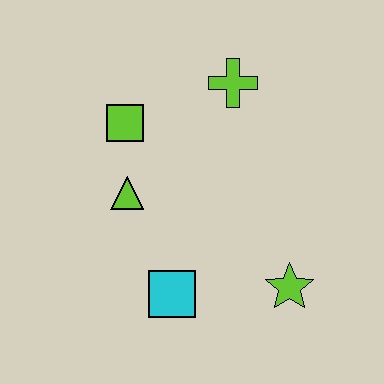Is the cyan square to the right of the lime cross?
No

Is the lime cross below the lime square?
No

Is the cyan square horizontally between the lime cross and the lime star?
No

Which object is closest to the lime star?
The cyan square is closest to the lime star.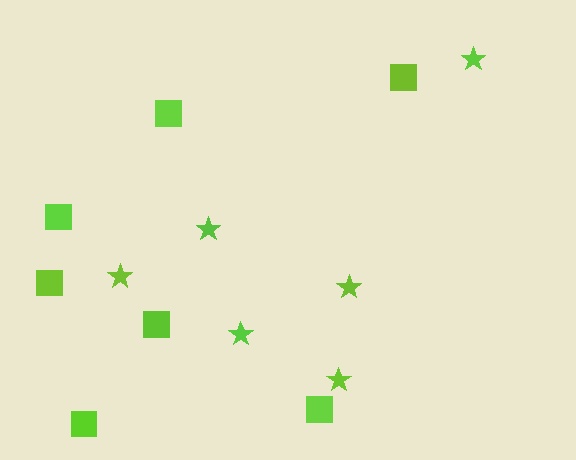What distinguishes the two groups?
There are 2 groups: one group of stars (6) and one group of squares (7).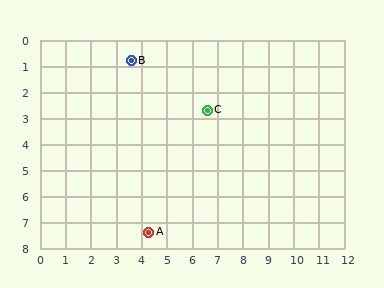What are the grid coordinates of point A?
Point A is at approximately (4.3, 7.4).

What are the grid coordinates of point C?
Point C is at approximately (6.6, 2.7).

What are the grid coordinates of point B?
Point B is at approximately (3.6, 0.8).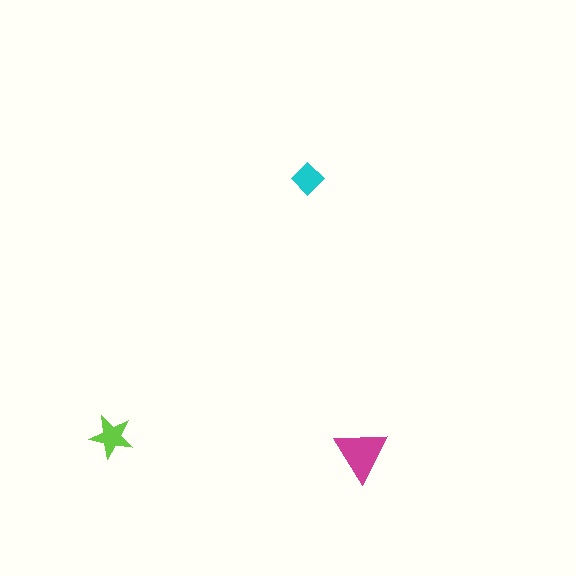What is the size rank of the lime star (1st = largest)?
2nd.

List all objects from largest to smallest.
The magenta triangle, the lime star, the cyan diamond.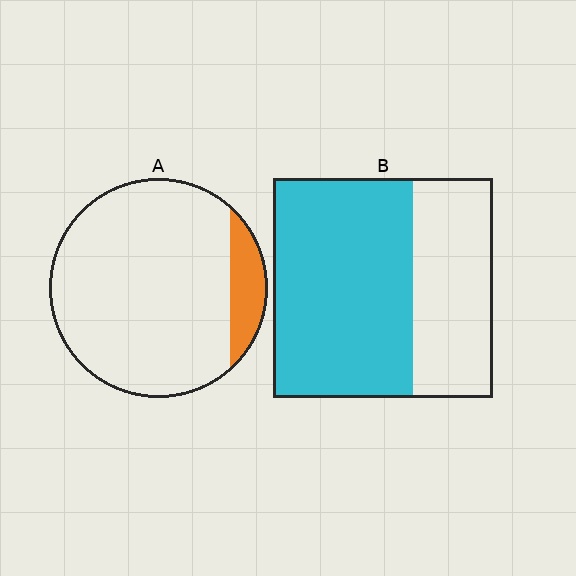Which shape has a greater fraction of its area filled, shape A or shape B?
Shape B.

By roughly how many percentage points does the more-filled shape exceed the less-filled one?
By roughly 50 percentage points (B over A).